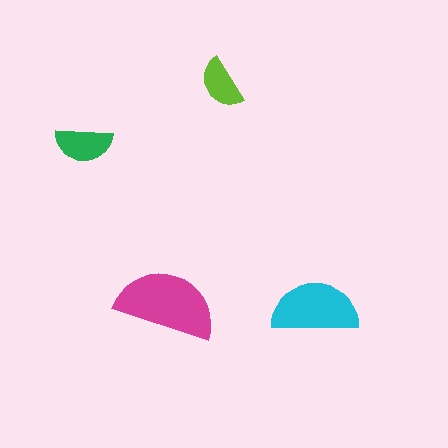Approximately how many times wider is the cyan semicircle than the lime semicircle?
About 1.5 times wider.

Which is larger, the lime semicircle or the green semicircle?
The green one.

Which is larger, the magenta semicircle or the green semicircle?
The magenta one.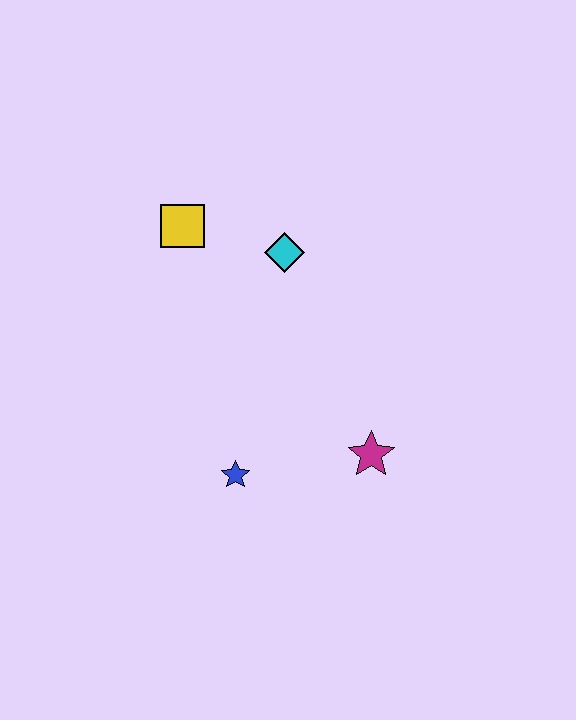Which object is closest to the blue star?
The magenta star is closest to the blue star.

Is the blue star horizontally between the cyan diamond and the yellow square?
Yes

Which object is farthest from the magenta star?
The yellow square is farthest from the magenta star.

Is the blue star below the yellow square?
Yes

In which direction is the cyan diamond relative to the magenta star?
The cyan diamond is above the magenta star.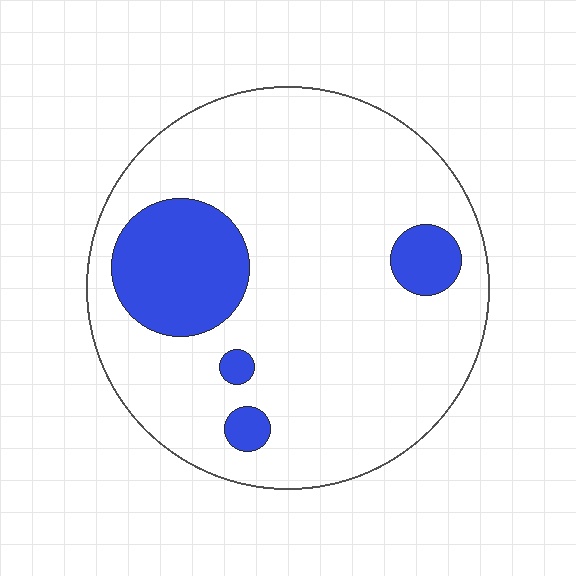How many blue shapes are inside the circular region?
4.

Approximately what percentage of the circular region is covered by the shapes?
Approximately 15%.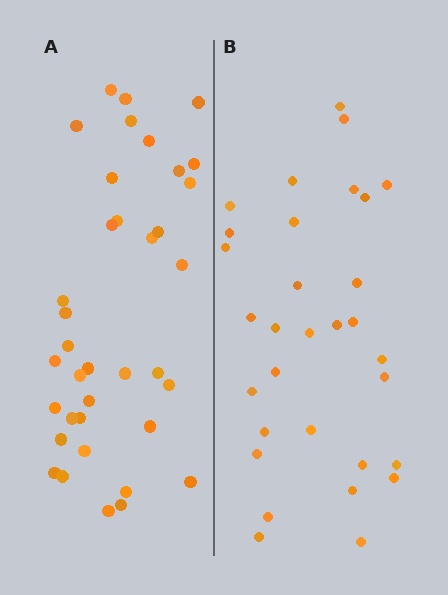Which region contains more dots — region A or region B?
Region A (the left region) has more dots.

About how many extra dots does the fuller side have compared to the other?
Region A has about 6 more dots than region B.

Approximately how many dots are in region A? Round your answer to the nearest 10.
About 40 dots. (The exact count is 37, which rounds to 40.)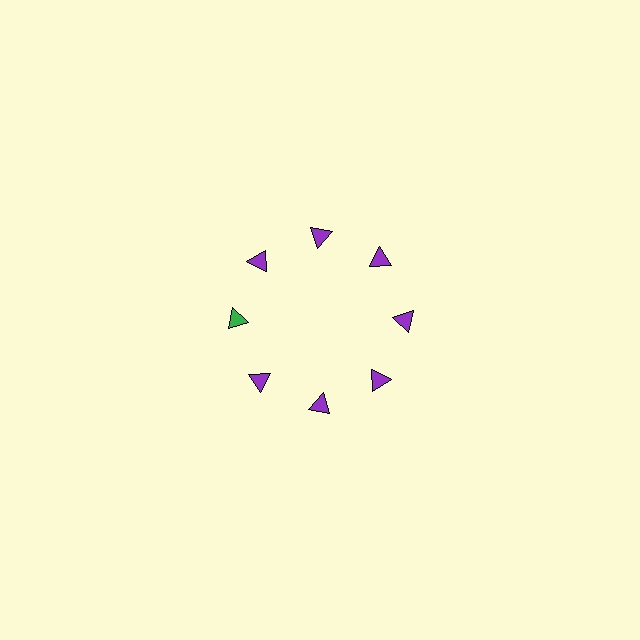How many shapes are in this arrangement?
There are 8 shapes arranged in a ring pattern.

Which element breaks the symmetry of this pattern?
The green triangle at roughly the 9 o'clock position breaks the symmetry. All other shapes are purple triangles.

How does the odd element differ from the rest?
It has a different color: green instead of purple.